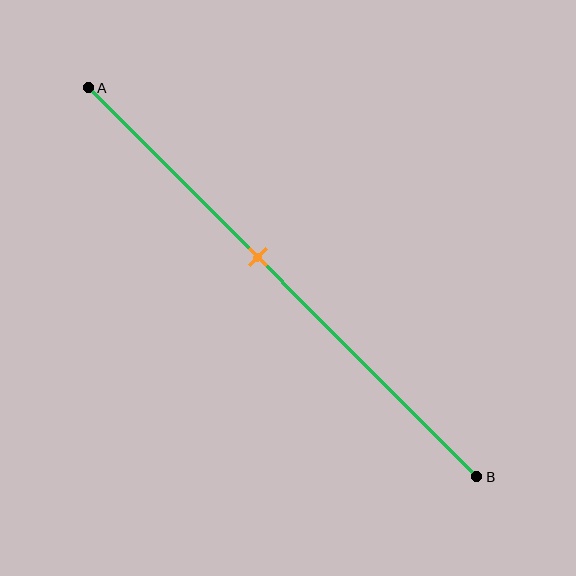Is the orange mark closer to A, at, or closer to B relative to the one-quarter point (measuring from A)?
The orange mark is closer to point B than the one-quarter point of segment AB.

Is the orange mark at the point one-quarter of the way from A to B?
No, the mark is at about 45% from A, not at the 25% one-quarter point.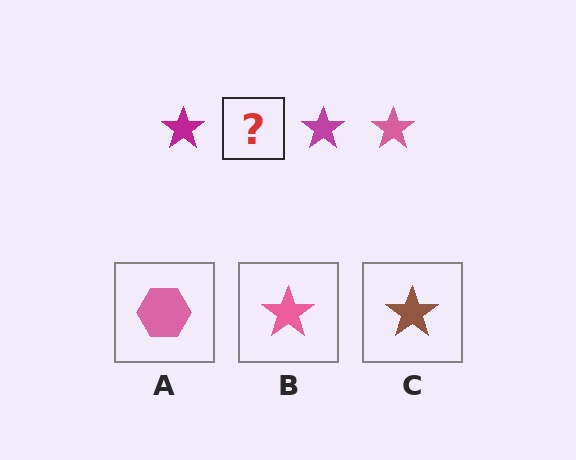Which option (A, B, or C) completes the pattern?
B.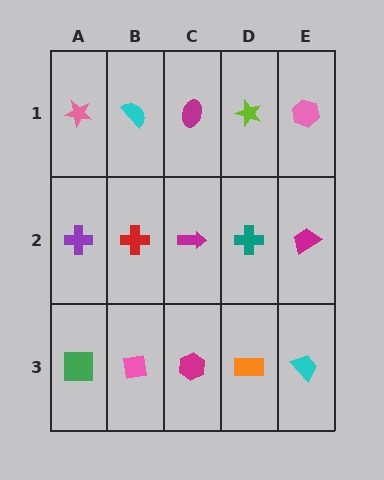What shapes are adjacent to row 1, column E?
A magenta trapezoid (row 2, column E), a lime star (row 1, column D).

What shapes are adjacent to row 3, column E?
A magenta trapezoid (row 2, column E), an orange rectangle (row 3, column D).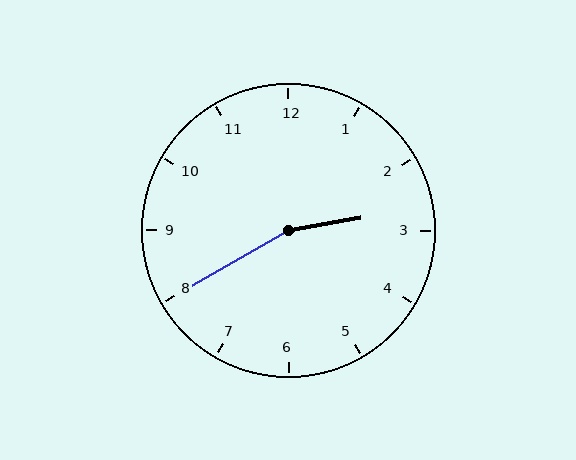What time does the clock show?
2:40.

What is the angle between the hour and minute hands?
Approximately 160 degrees.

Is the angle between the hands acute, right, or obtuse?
It is obtuse.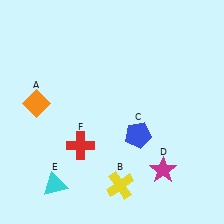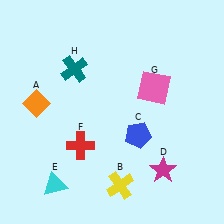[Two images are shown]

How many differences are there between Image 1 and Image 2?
There are 2 differences between the two images.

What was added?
A pink square (G), a teal cross (H) were added in Image 2.